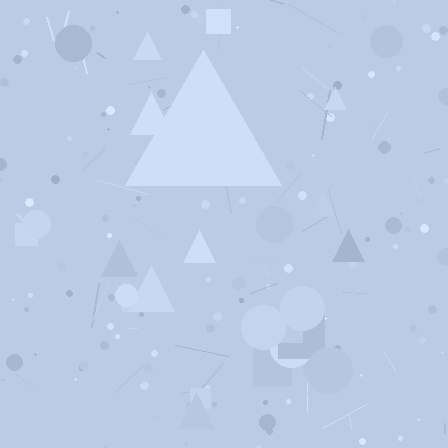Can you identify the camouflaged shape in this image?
The camouflaged shape is a triangle.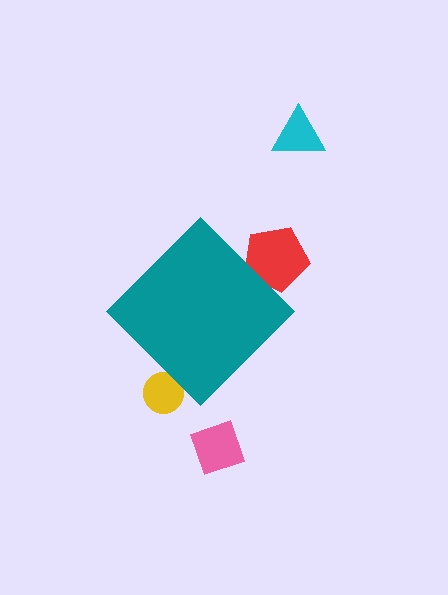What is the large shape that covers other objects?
A teal diamond.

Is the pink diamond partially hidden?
No, the pink diamond is fully visible.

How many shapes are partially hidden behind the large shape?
2 shapes are partially hidden.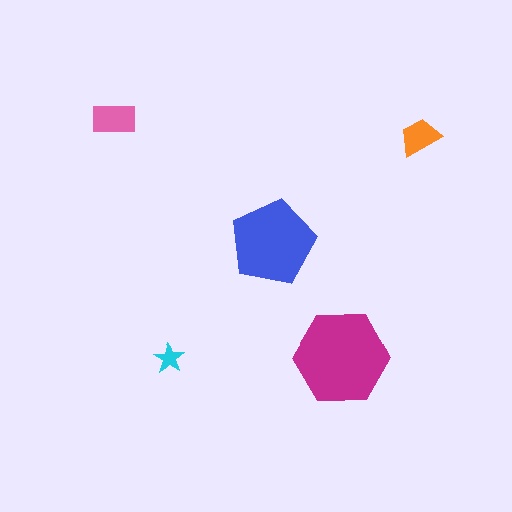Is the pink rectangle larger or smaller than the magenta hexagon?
Smaller.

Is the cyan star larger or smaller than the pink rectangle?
Smaller.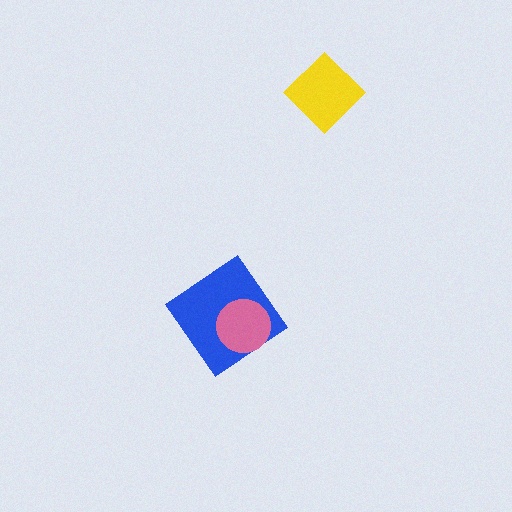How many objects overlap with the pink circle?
1 object overlaps with the pink circle.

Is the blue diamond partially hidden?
Yes, it is partially covered by another shape.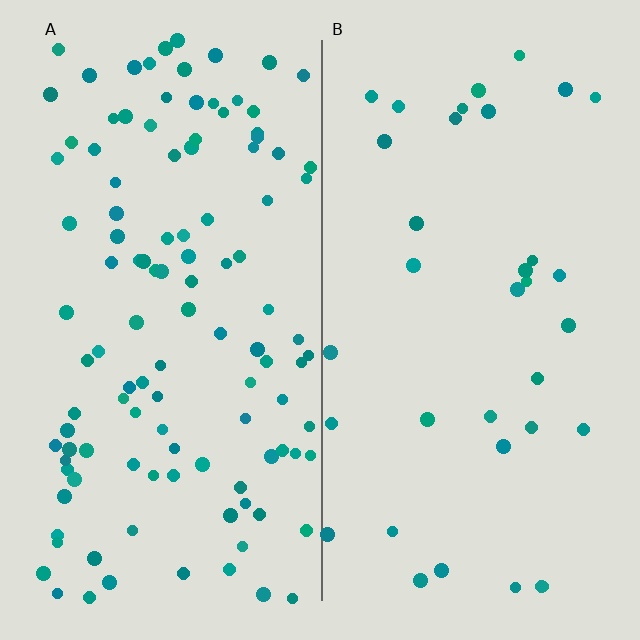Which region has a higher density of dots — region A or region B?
A (the left).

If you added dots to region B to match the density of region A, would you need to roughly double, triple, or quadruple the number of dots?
Approximately triple.